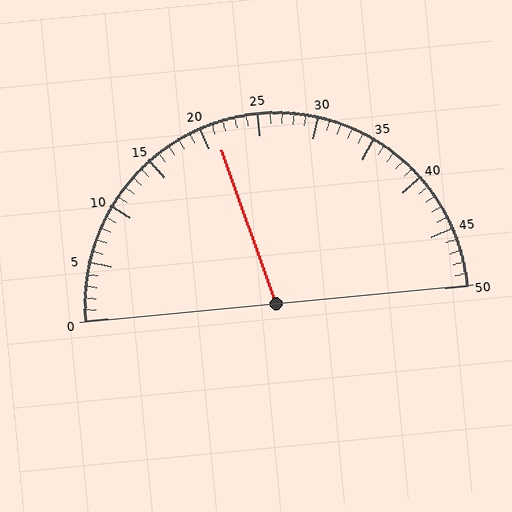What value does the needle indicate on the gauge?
The needle indicates approximately 21.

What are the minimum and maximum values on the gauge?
The gauge ranges from 0 to 50.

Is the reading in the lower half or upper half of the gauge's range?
The reading is in the lower half of the range (0 to 50).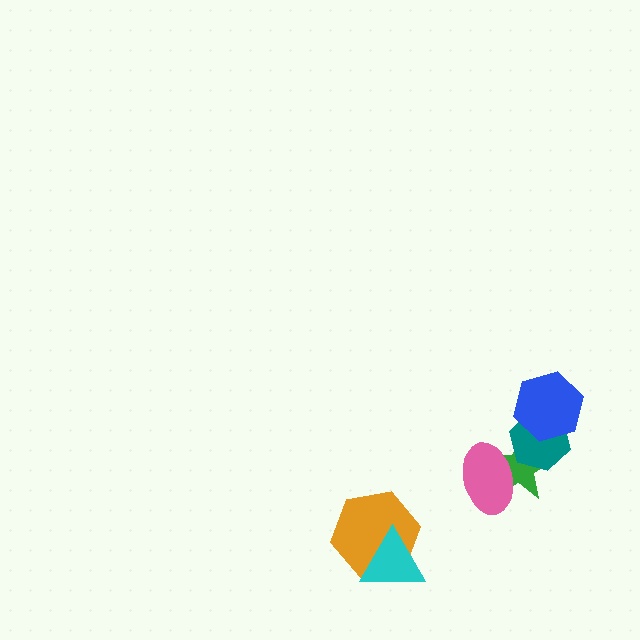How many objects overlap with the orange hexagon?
1 object overlaps with the orange hexagon.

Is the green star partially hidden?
Yes, it is partially covered by another shape.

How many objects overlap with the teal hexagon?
2 objects overlap with the teal hexagon.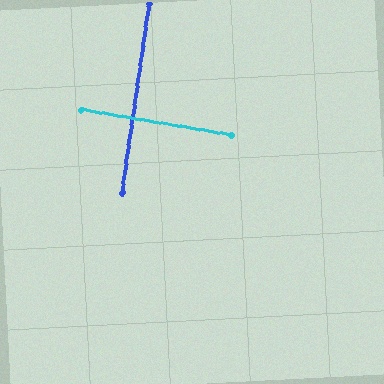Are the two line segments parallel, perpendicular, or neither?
Perpendicular — they meet at approximately 89°.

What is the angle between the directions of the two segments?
Approximately 89 degrees.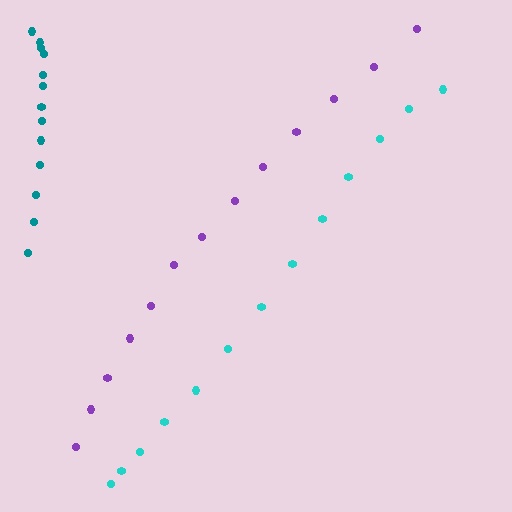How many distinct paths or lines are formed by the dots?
There are 3 distinct paths.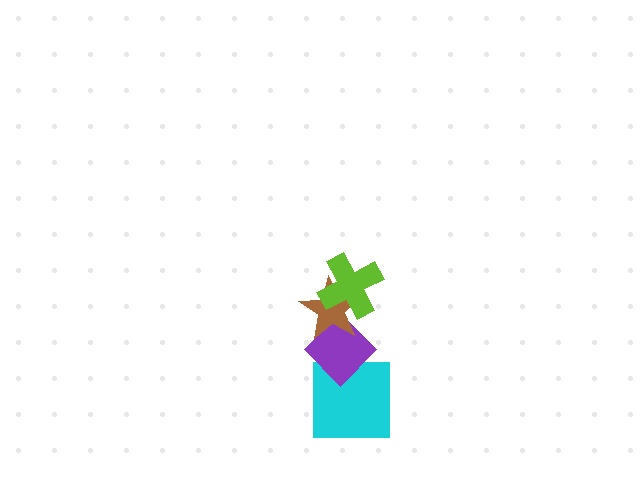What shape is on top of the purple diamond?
The brown star is on top of the purple diamond.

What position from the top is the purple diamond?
The purple diamond is 3rd from the top.